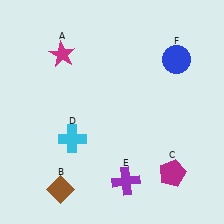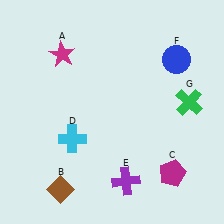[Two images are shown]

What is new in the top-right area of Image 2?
A green cross (G) was added in the top-right area of Image 2.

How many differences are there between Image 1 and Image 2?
There is 1 difference between the two images.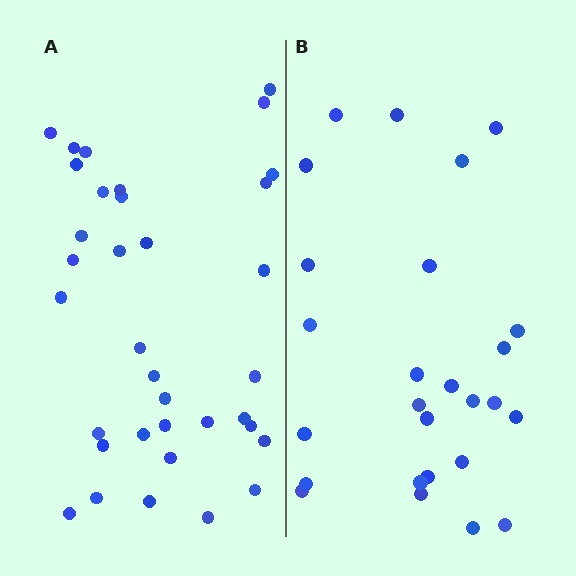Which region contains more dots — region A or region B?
Region A (the left region) has more dots.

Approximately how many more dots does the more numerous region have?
Region A has roughly 8 or so more dots than region B.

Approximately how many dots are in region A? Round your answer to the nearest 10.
About 40 dots. (The exact count is 35, which rounds to 40.)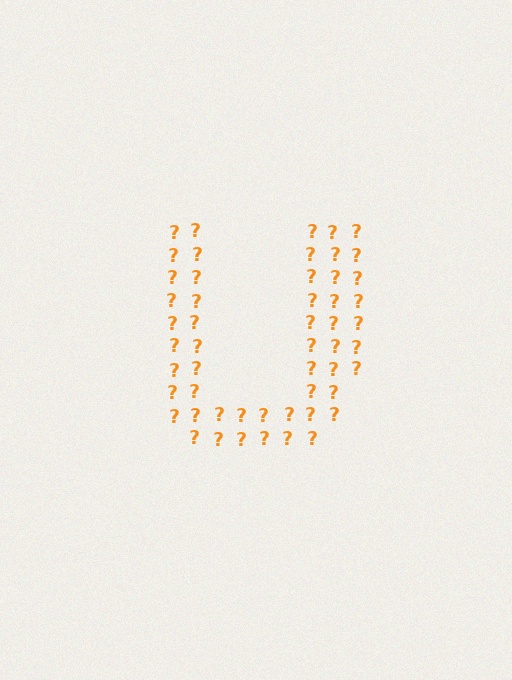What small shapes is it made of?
It is made of small question marks.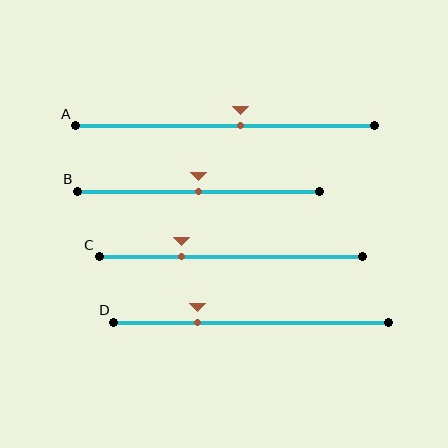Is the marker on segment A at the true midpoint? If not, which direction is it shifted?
No, the marker on segment A is shifted to the right by about 5% of the segment length.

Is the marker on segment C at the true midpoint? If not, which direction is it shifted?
No, the marker on segment C is shifted to the left by about 19% of the segment length.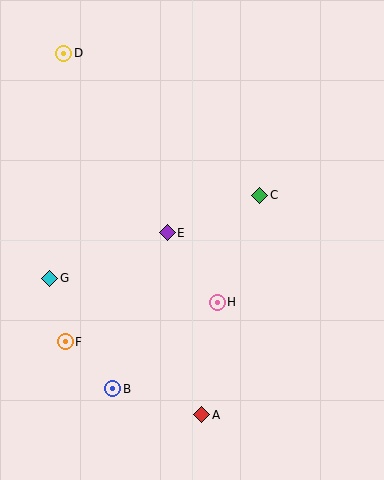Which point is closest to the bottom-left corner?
Point B is closest to the bottom-left corner.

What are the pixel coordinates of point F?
Point F is at (65, 342).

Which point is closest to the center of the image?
Point E at (167, 233) is closest to the center.